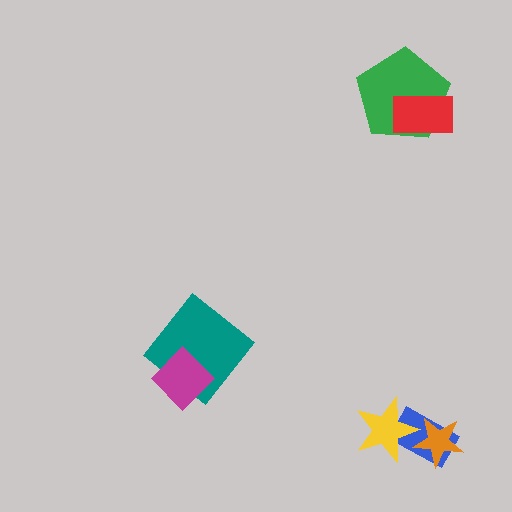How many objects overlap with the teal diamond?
1 object overlaps with the teal diamond.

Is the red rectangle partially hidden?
No, no other shape covers it.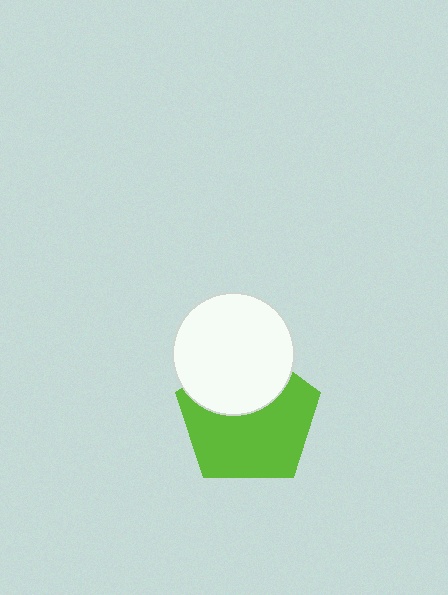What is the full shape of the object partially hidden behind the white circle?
The partially hidden object is a lime pentagon.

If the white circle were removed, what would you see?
You would see the complete lime pentagon.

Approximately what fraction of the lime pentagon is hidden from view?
Roughly 36% of the lime pentagon is hidden behind the white circle.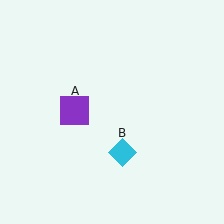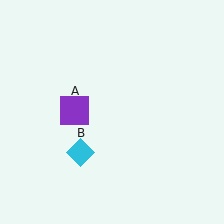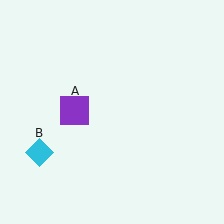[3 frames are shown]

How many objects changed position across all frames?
1 object changed position: cyan diamond (object B).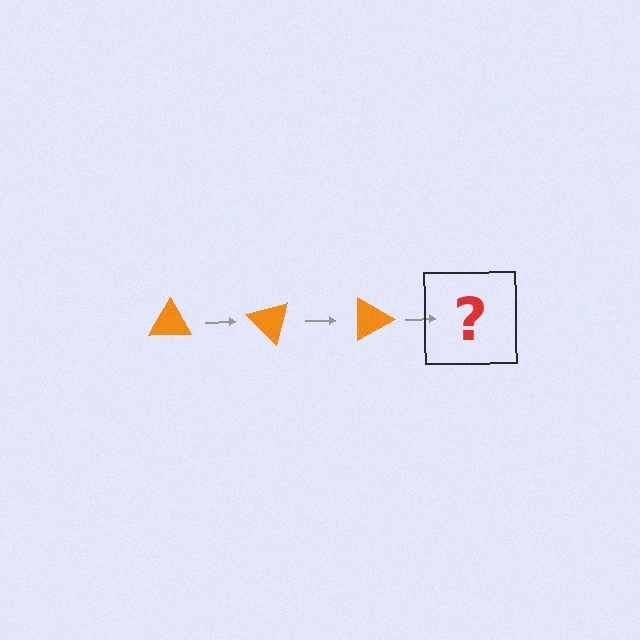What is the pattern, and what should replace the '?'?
The pattern is that the triangle rotates 45 degrees each step. The '?' should be an orange triangle rotated 135 degrees.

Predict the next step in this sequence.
The next step is an orange triangle rotated 135 degrees.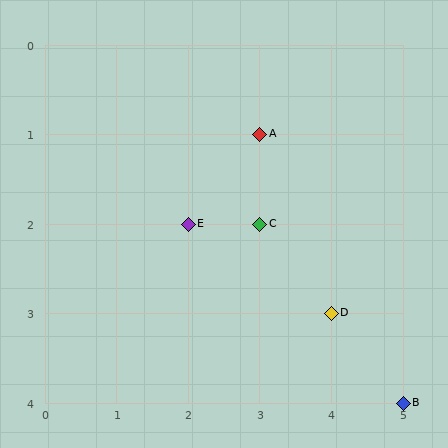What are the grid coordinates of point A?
Point A is at grid coordinates (3, 1).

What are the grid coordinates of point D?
Point D is at grid coordinates (4, 3).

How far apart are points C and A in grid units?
Points C and A are 1 row apart.